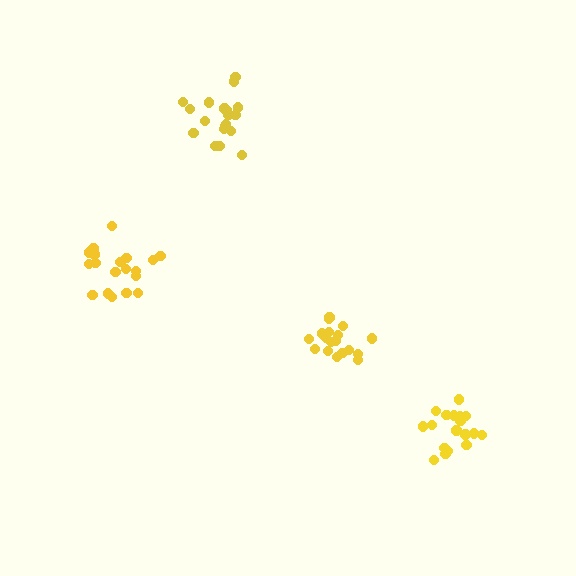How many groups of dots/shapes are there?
There are 4 groups.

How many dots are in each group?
Group 1: 19 dots, Group 2: 18 dots, Group 3: 18 dots, Group 4: 19 dots (74 total).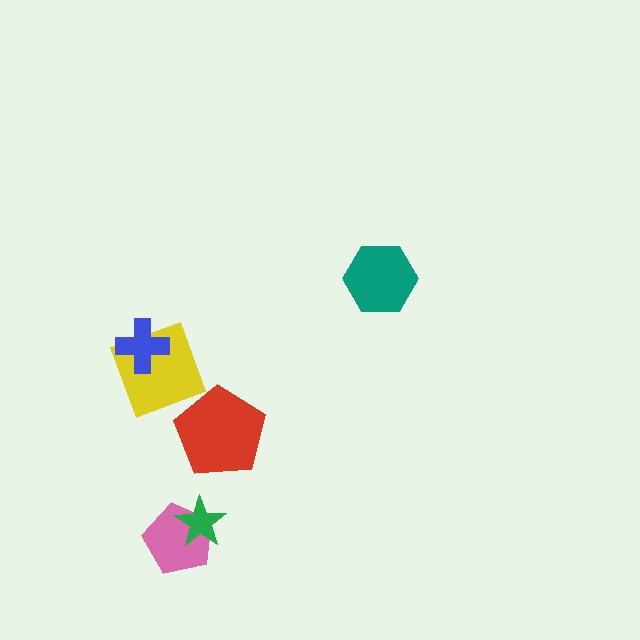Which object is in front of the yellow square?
The blue cross is in front of the yellow square.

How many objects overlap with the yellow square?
1 object overlaps with the yellow square.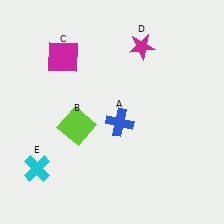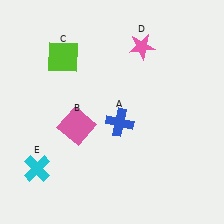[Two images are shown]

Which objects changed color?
B changed from lime to pink. C changed from magenta to lime. D changed from magenta to pink.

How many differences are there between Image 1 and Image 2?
There are 3 differences between the two images.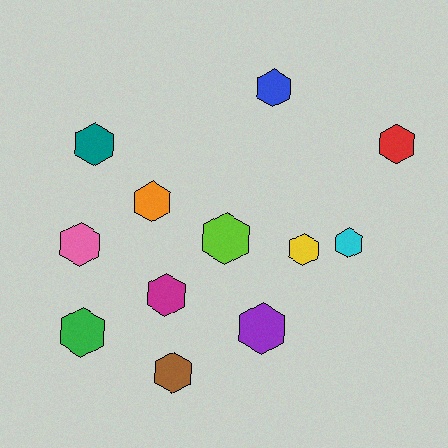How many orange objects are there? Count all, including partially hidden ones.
There is 1 orange object.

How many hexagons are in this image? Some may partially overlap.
There are 12 hexagons.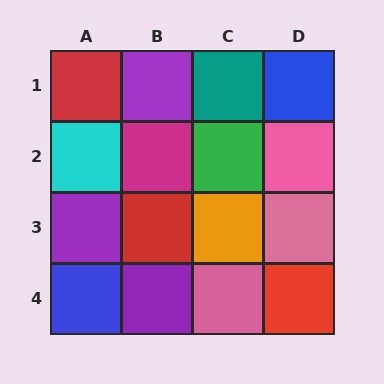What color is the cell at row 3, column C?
Orange.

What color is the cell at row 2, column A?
Cyan.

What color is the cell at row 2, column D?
Pink.